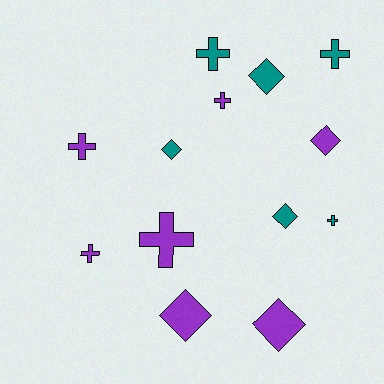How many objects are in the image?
There are 13 objects.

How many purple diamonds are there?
There are 3 purple diamonds.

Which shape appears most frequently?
Cross, with 7 objects.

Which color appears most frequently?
Purple, with 7 objects.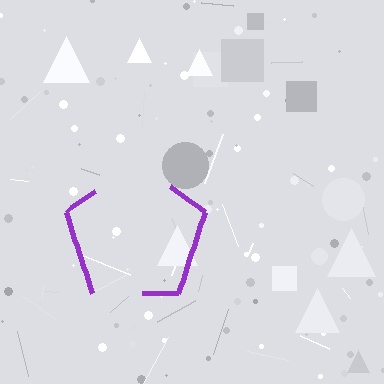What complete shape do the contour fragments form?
The contour fragments form a pentagon.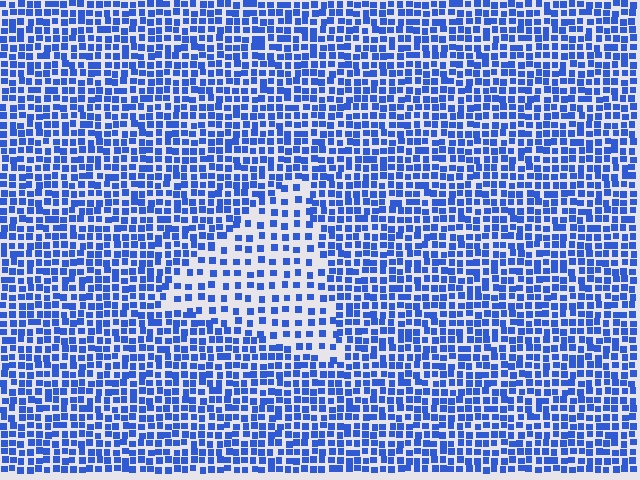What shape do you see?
I see a triangle.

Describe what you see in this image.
The image contains small blue elements arranged at two different densities. A triangle-shaped region is visible where the elements are less densely packed than the surrounding area.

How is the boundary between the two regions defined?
The boundary is defined by a change in element density (approximately 2.0x ratio). All elements are the same color, size, and shape.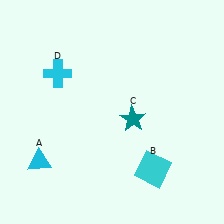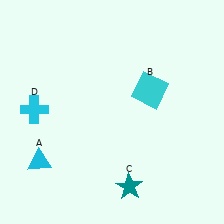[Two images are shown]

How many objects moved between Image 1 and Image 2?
3 objects moved between the two images.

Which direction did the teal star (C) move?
The teal star (C) moved down.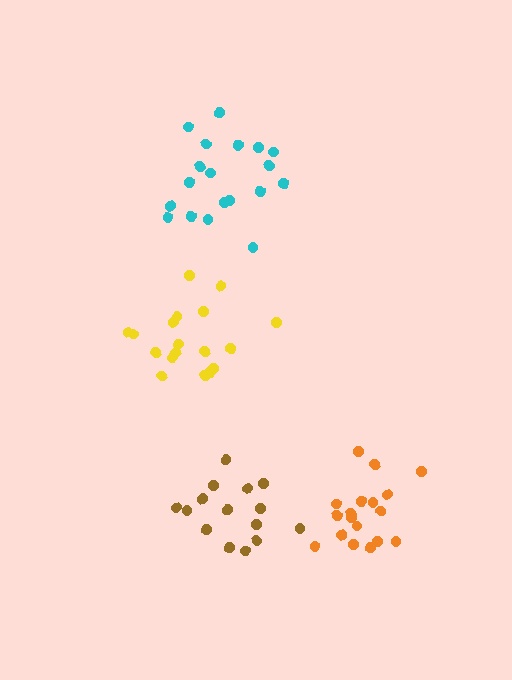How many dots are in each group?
Group 1: 15 dots, Group 2: 18 dots, Group 3: 20 dots, Group 4: 18 dots (71 total).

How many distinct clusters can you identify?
There are 4 distinct clusters.